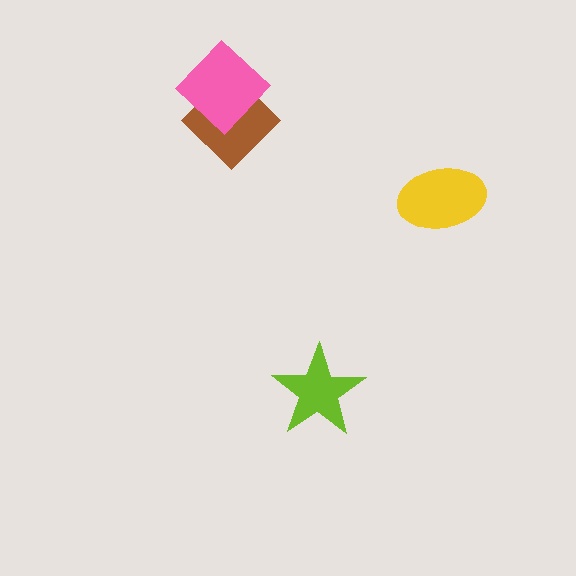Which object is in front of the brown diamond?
The pink diamond is in front of the brown diamond.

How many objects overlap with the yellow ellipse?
0 objects overlap with the yellow ellipse.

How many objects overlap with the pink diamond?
1 object overlaps with the pink diamond.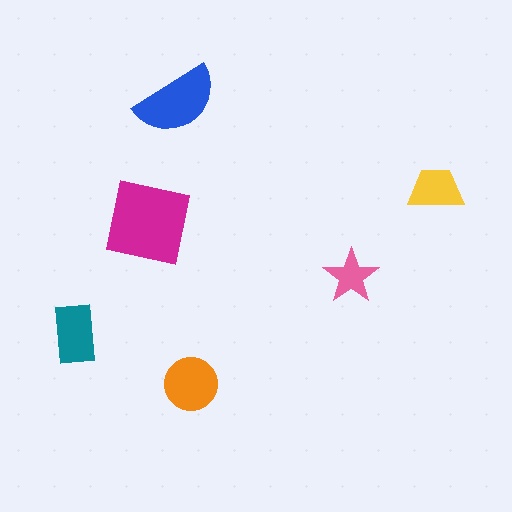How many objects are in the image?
There are 6 objects in the image.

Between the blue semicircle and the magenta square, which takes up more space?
The magenta square.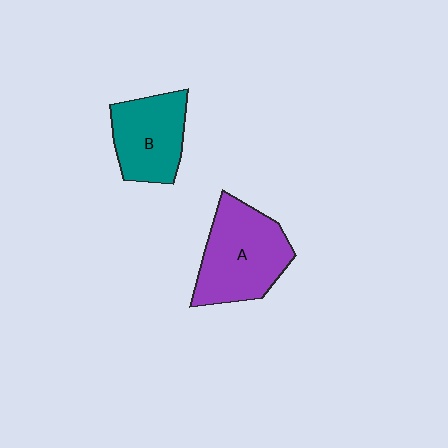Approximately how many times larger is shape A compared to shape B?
Approximately 1.3 times.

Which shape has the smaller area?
Shape B (teal).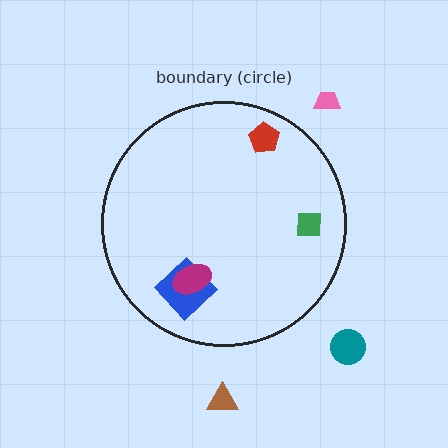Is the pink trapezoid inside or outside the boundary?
Outside.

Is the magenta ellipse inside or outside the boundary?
Inside.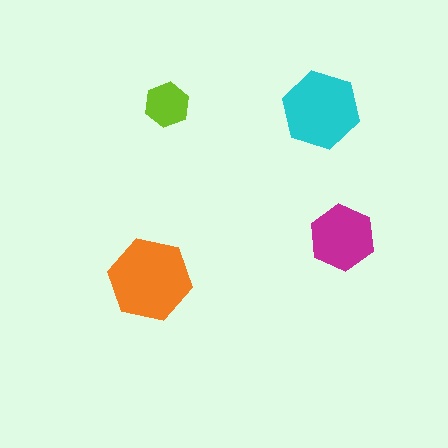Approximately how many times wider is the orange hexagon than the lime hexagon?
About 2 times wider.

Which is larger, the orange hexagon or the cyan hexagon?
The orange one.